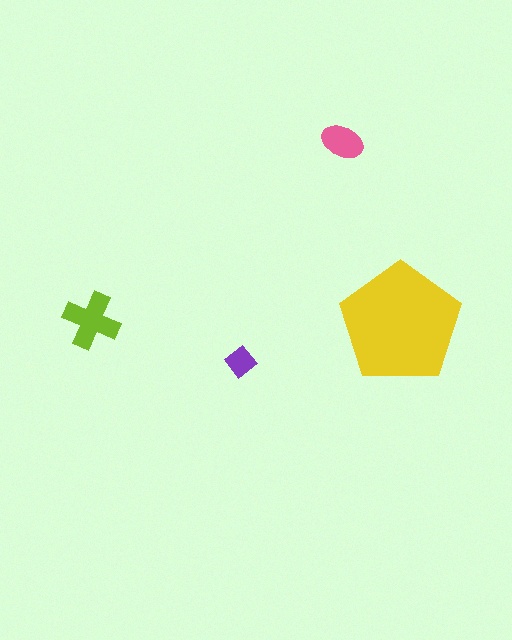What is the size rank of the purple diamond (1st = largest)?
4th.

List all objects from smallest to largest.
The purple diamond, the pink ellipse, the lime cross, the yellow pentagon.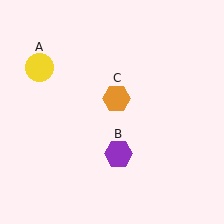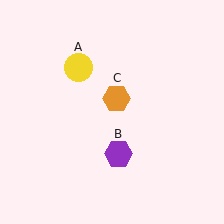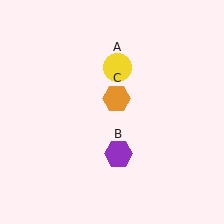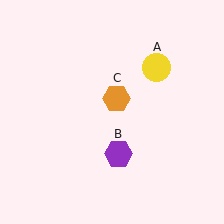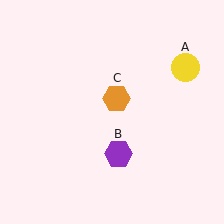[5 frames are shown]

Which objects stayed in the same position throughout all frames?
Purple hexagon (object B) and orange hexagon (object C) remained stationary.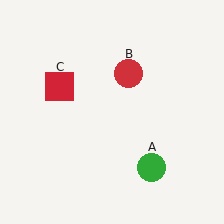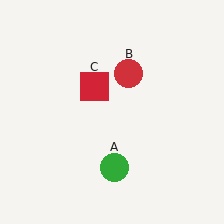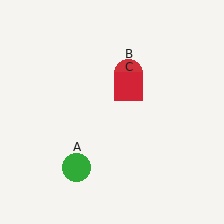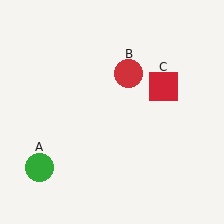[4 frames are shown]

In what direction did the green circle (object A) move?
The green circle (object A) moved left.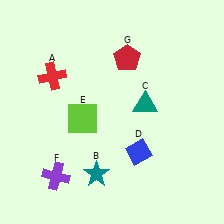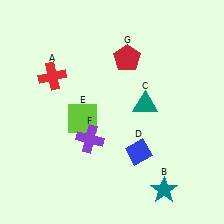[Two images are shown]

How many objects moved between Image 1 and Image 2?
2 objects moved between the two images.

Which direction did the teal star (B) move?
The teal star (B) moved right.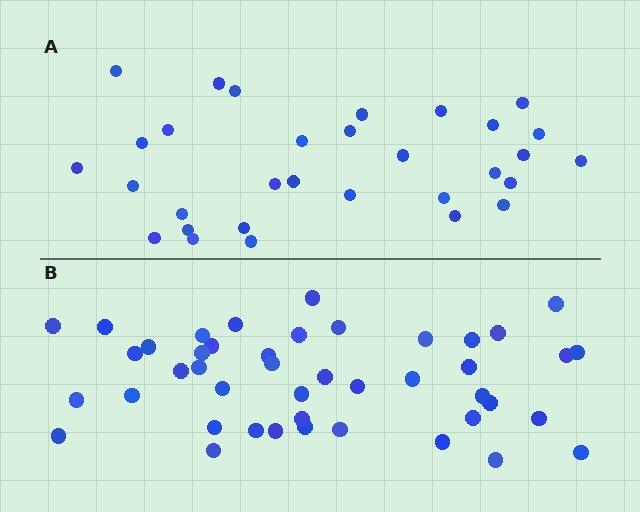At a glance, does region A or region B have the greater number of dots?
Region B (the bottom region) has more dots.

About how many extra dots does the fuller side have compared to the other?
Region B has approximately 15 more dots than region A.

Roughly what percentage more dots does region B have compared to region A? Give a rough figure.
About 40% more.